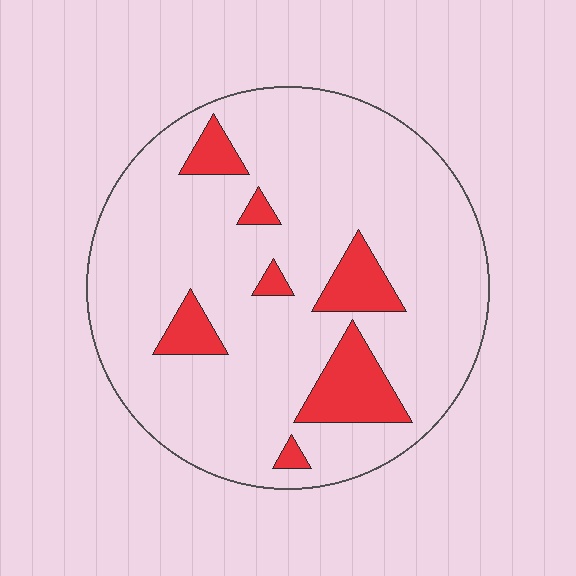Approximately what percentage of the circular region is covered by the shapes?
Approximately 15%.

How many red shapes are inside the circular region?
7.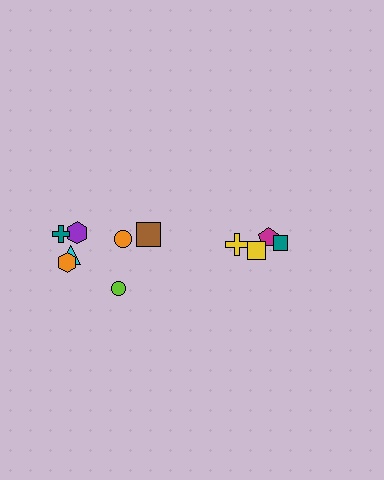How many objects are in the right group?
There are 4 objects.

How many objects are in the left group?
There are 7 objects.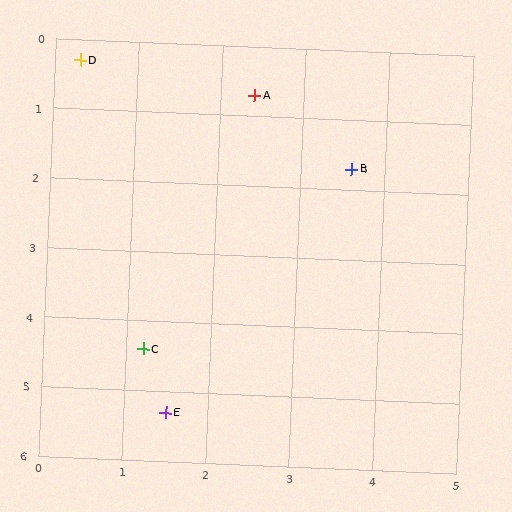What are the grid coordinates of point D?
Point D is at approximately (0.3, 0.3).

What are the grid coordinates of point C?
Point C is at approximately (1.2, 4.4).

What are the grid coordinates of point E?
Point E is at approximately (1.5, 5.3).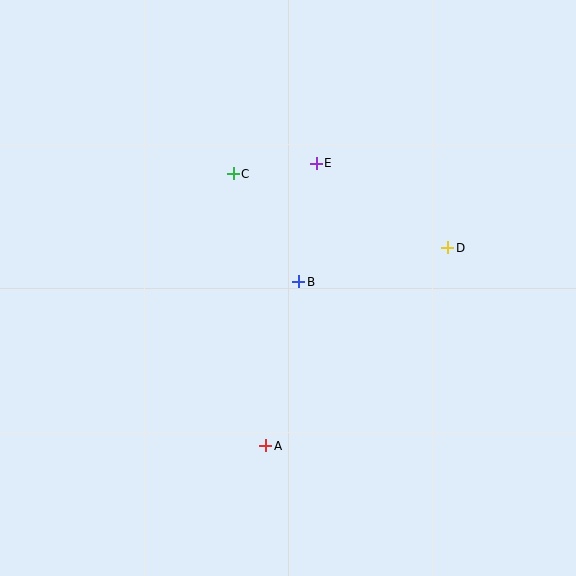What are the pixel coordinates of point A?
Point A is at (266, 446).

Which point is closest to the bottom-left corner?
Point A is closest to the bottom-left corner.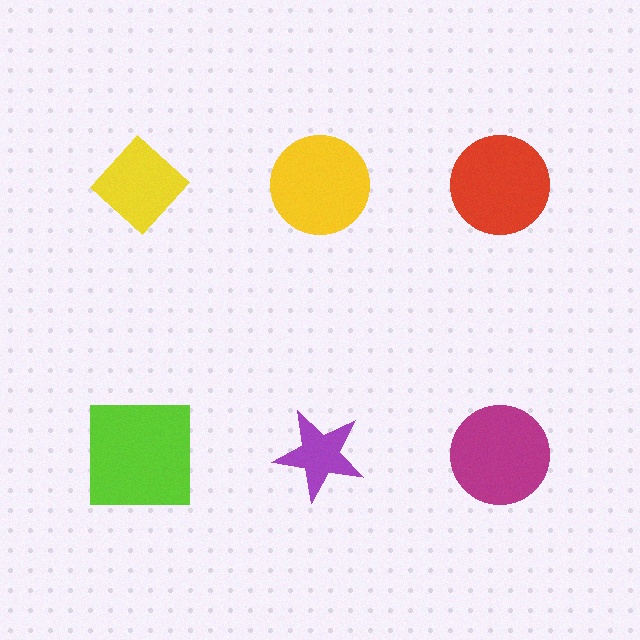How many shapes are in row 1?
3 shapes.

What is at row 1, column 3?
A red circle.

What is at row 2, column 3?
A magenta circle.